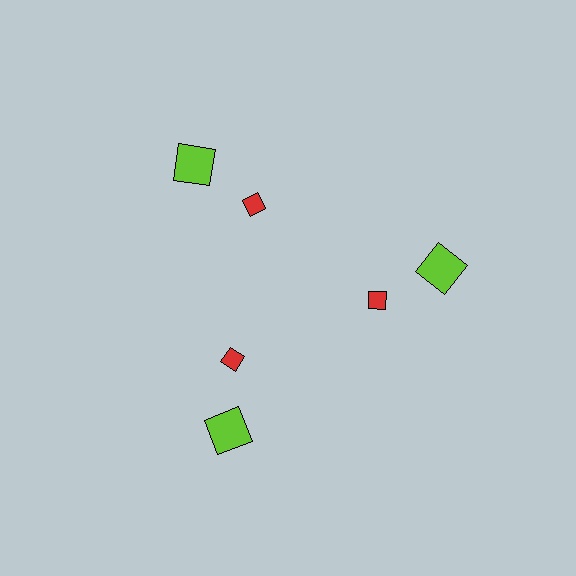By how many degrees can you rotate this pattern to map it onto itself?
The pattern maps onto itself every 120 degrees of rotation.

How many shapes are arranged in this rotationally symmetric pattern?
There are 6 shapes, arranged in 3 groups of 2.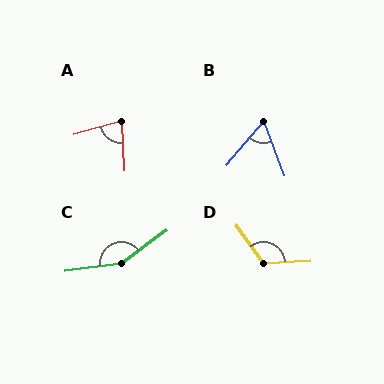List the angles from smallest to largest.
B (61°), A (77°), D (123°), C (151°).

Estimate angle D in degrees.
Approximately 123 degrees.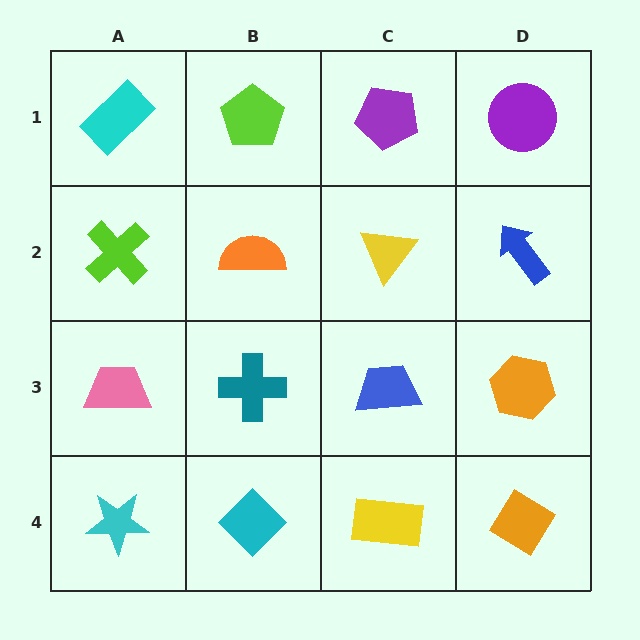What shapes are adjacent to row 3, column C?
A yellow triangle (row 2, column C), a yellow rectangle (row 4, column C), a teal cross (row 3, column B), an orange hexagon (row 3, column D).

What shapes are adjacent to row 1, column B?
An orange semicircle (row 2, column B), a cyan rectangle (row 1, column A), a purple pentagon (row 1, column C).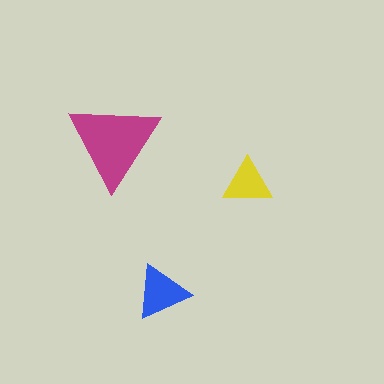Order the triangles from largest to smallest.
the magenta one, the blue one, the yellow one.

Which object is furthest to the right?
The yellow triangle is rightmost.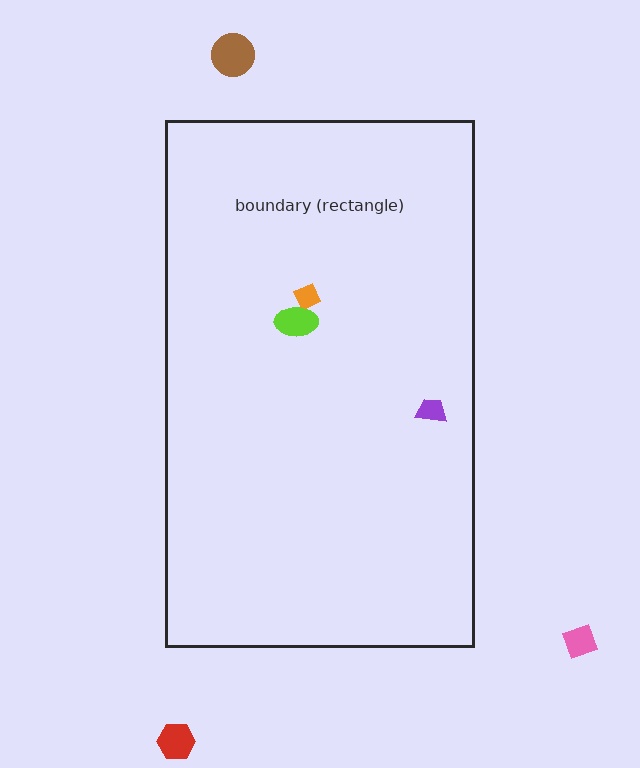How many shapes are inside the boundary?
3 inside, 3 outside.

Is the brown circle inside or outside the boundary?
Outside.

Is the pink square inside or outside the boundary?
Outside.